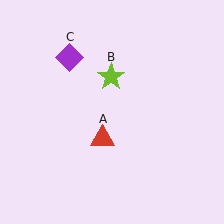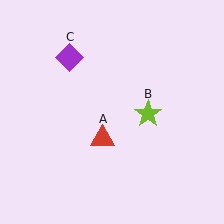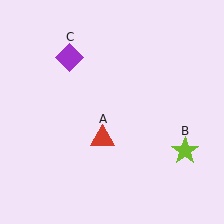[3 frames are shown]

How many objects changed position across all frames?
1 object changed position: lime star (object B).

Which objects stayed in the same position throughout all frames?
Red triangle (object A) and purple diamond (object C) remained stationary.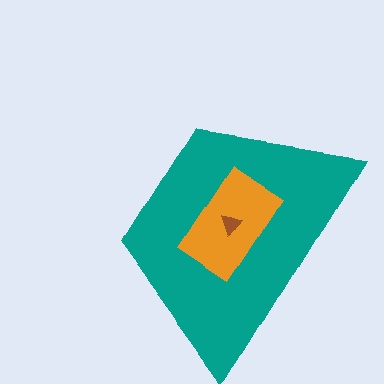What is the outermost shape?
The teal trapezoid.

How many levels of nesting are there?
3.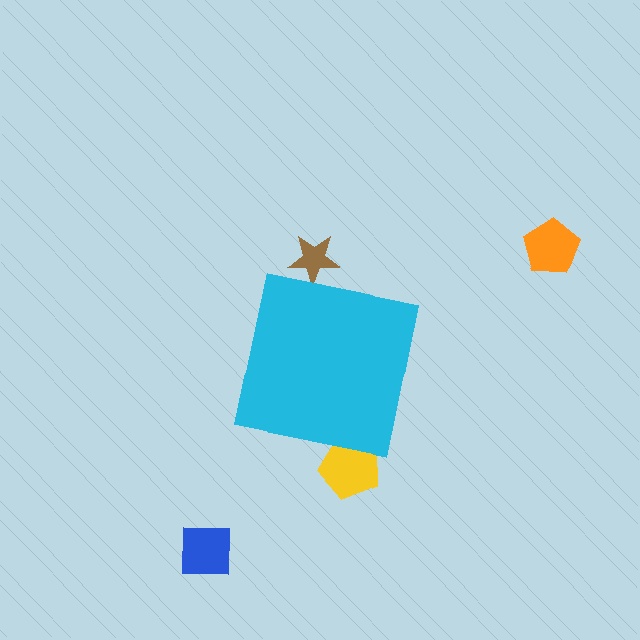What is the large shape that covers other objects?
A cyan square.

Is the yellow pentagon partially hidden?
Yes, the yellow pentagon is partially hidden behind the cyan square.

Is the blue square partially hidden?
No, the blue square is fully visible.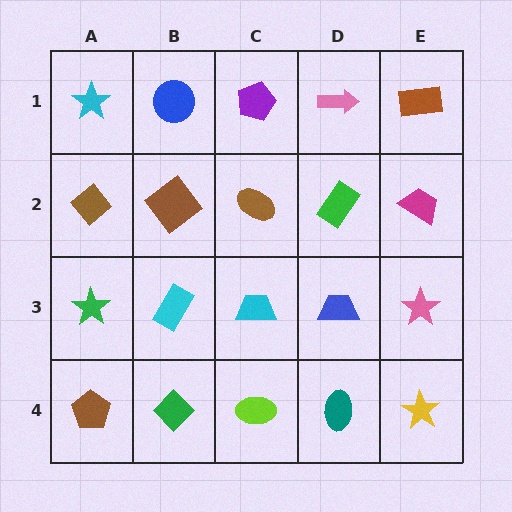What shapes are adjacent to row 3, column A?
A brown diamond (row 2, column A), a brown pentagon (row 4, column A), a cyan rectangle (row 3, column B).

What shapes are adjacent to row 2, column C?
A purple pentagon (row 1, column C), a cyan trapezoid (row 3, column C), a brown diamond (row 2, column B), a green rectangle (row 2, column D).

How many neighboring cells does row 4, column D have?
3.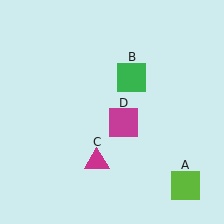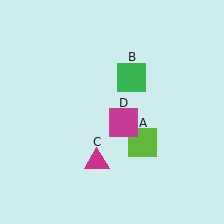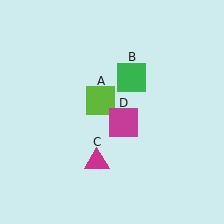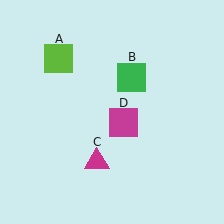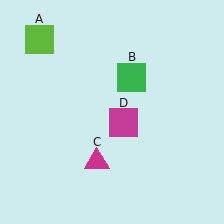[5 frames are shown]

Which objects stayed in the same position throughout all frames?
Green square (object B) and magenta triangle (object C) and magenta square (object D) remained stationary.